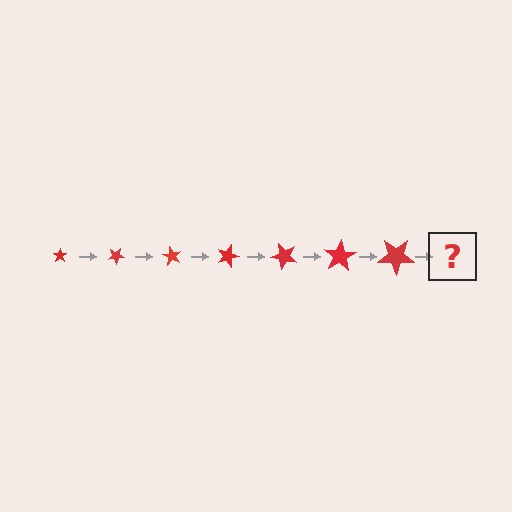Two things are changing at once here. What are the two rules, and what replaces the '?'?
The two rules are that the star grows larger each step and it rotates 30 degrees each step. The '?' should be a star, larger than the previous one and rotated 210 degrees from the start.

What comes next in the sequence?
The next element should be a star, larger than the previous one and rotated 210 degrees from the start.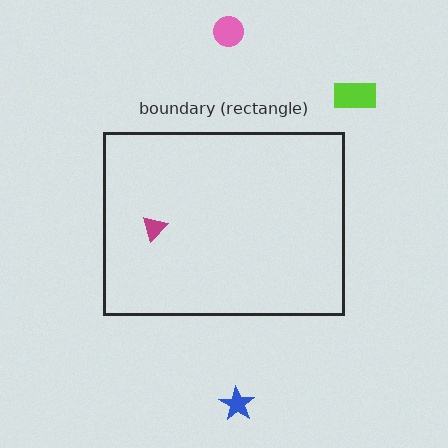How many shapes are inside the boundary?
1 inside, 3 outside.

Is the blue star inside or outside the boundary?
Outside.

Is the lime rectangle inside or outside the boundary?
Outside.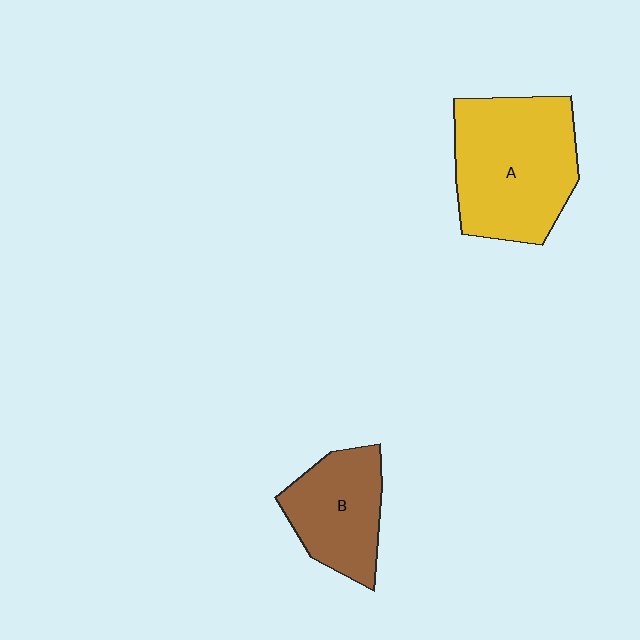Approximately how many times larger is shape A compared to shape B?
Approximately 1.6 times.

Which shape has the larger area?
Shape A (yellow).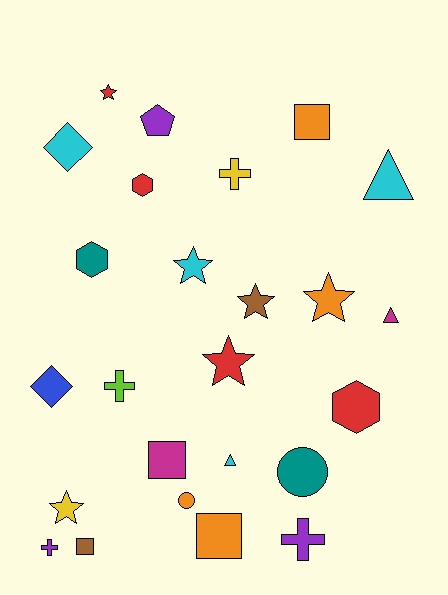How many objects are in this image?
There are 25 objects.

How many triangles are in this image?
There are 3 triangles.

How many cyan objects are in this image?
There are 4 cyan objects.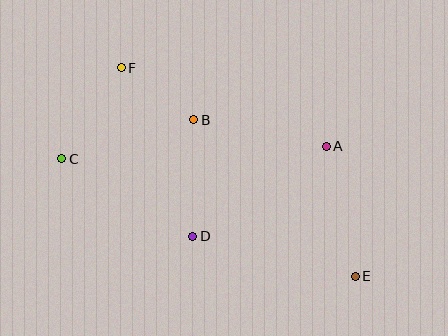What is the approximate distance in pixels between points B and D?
The distance between B and D is approximately 117 pixels.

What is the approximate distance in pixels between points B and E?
The distance between B and E is approximately 225 pixels.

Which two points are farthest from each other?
Points C and E are farthest from each other.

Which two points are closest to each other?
Points B and F are closest to each other.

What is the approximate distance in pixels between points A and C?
The distance between A and C is approximately 265 pixels.